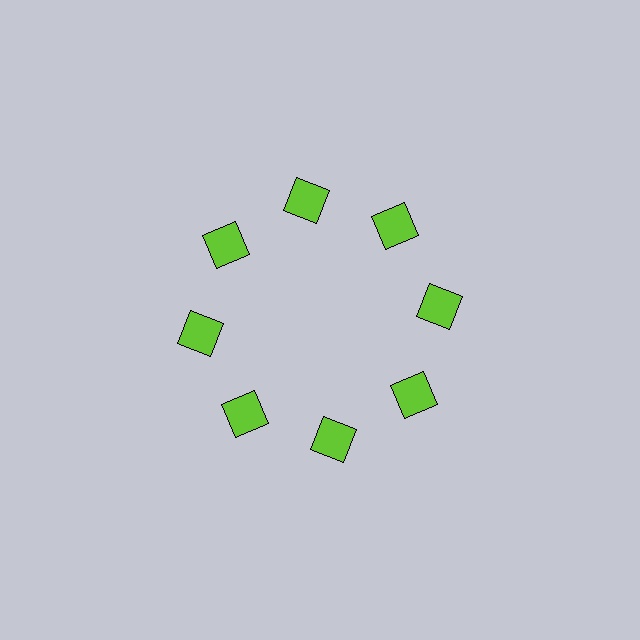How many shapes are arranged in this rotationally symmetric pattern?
There are 8 shapes, arranged in 8 groups of 1.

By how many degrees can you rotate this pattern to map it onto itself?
The pattern maps onto itself every 45 degrees of rotation.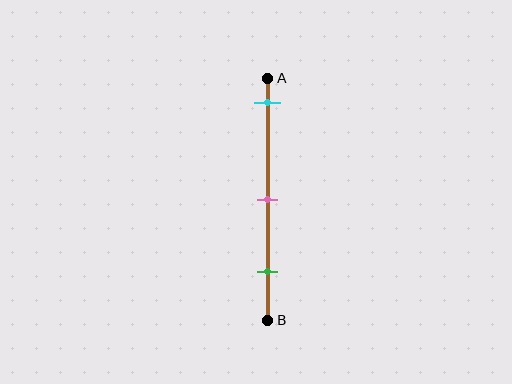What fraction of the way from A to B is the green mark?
The green mark is approximately 80% (0.8) of the way from A to B.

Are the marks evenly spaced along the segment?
Yes, the marks are approximately evenly spaced.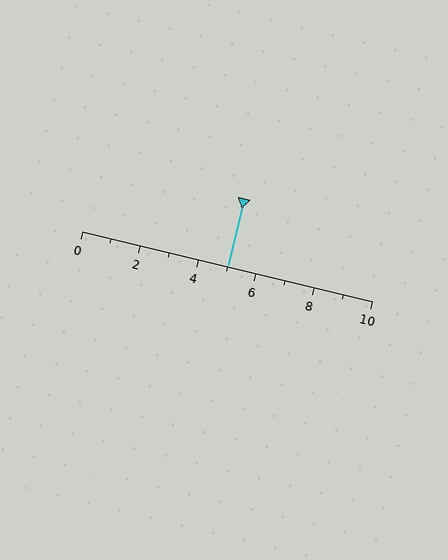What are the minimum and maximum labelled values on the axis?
The axis runs from 0 to 10.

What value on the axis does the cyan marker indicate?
The marker indicates approximately 5.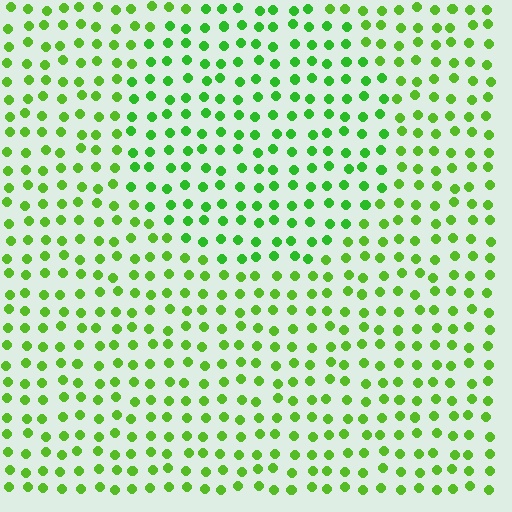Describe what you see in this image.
The image is filled with small lime elements in a uniform arrangement. A circle-shaped region is visible where the elements are tinted to a slightly different hue, forming a subtle color boundary.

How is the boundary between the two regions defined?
The boundary is defined purely by a slight shift in hue (about 18 degrees). Spacing, size, and orientation are identical on both sides.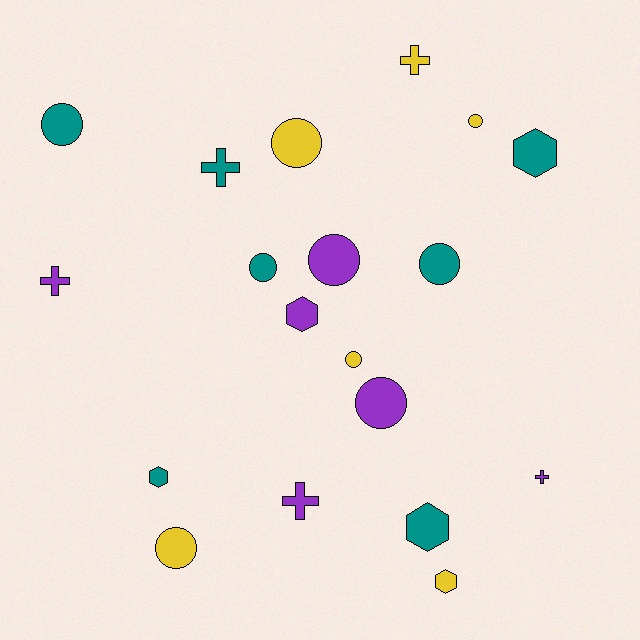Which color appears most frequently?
Teal, with 7 objects.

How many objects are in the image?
There are 19 objects.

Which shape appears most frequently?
Circle, with 9 objects.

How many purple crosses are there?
There are 3 purple crosses.